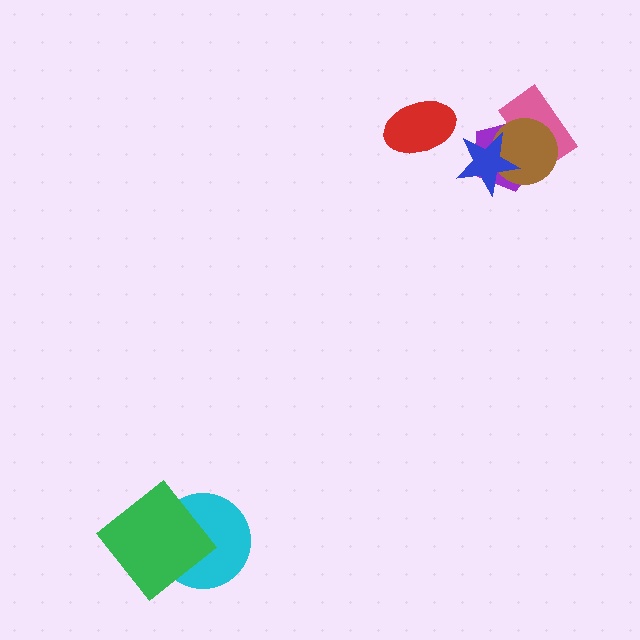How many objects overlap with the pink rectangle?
3 objects overlap with the pink rectangle.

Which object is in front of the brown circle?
The blue star is in front of the brown circle.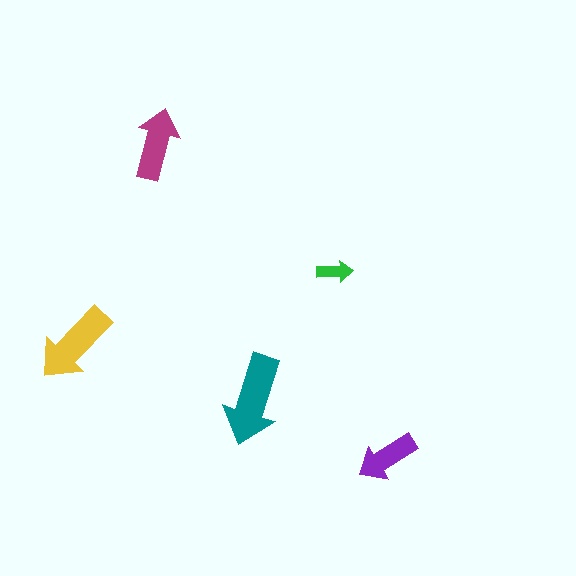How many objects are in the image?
There are 5 objects in the image.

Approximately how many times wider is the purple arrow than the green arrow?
About 1.5 times wider.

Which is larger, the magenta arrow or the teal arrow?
The teal one.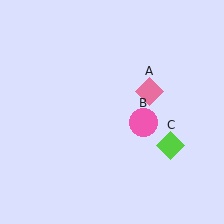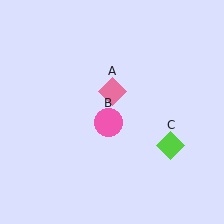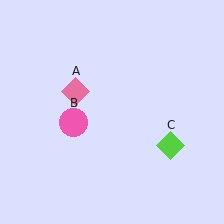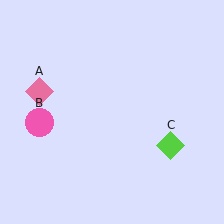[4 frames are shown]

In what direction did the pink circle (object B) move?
The pink circle (object B) moved left.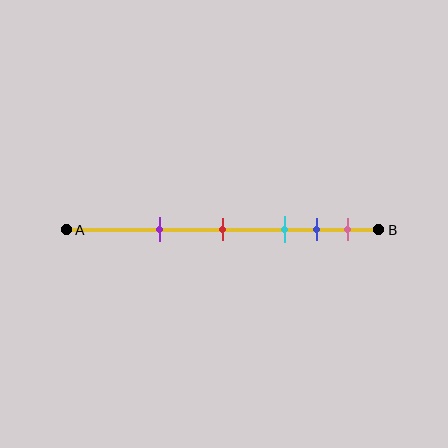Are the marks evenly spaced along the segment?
No, the marks are not evenly spaced.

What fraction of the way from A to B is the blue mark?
The blue mark is approximately 80% (0.8) of the way from A to B.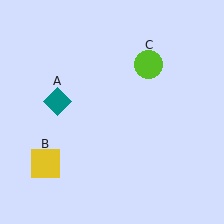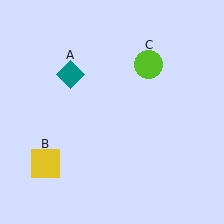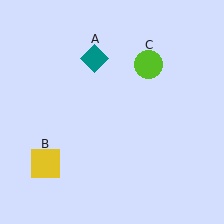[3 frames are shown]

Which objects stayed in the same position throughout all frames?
Yellow square (object B) and lime circle (object C) remained stationary.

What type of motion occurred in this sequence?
The teal diamond (object A) rotated clockwise around the center of the scene.